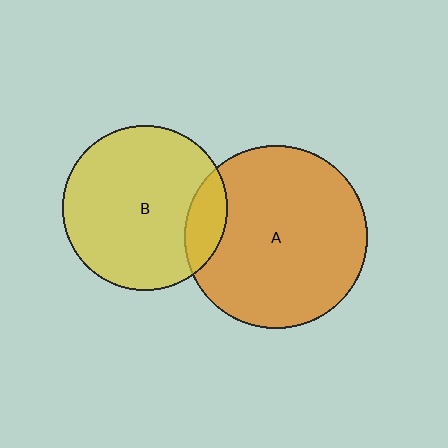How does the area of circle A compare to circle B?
Approximately 1.2 times.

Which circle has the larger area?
Circle A (orange).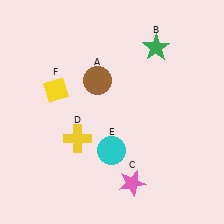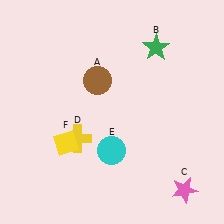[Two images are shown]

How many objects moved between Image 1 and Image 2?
2 objects moved between the two images.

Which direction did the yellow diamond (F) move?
The yellow diamond (F) moved down.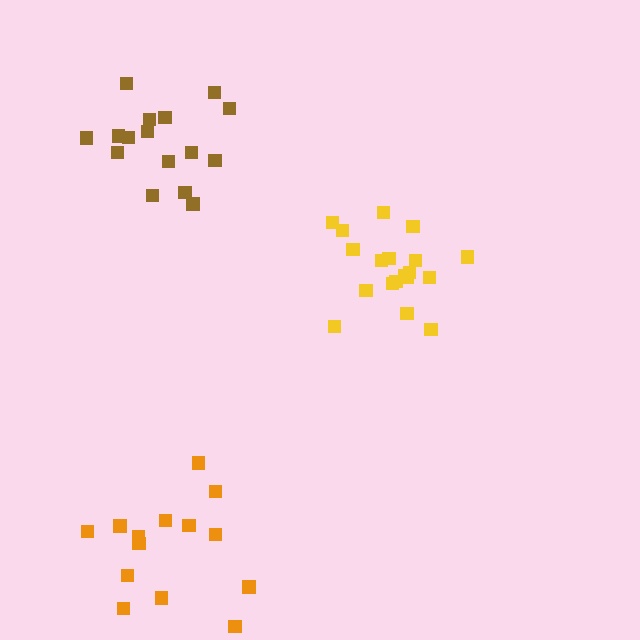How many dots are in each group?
Group 1: 19 dots, Group 2: 14 dots, Group 3: 16 dots (49 total).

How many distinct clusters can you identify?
There are 3 distinct clusters.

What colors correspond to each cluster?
The clusters are colored: yellow, orange, brown.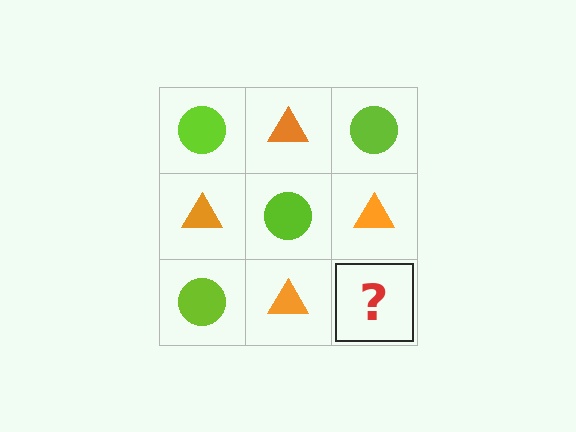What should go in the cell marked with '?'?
The missing cell should contain a lime circle.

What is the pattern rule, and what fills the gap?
The rule is that it alternates lime circle and orange triangle in a checkerboard pattern. The gap should be filled with a lime circle.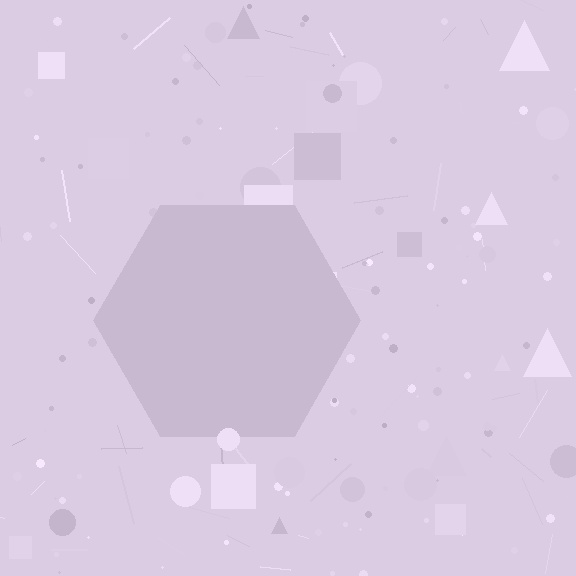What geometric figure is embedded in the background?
A hexagon is embedded in the background.